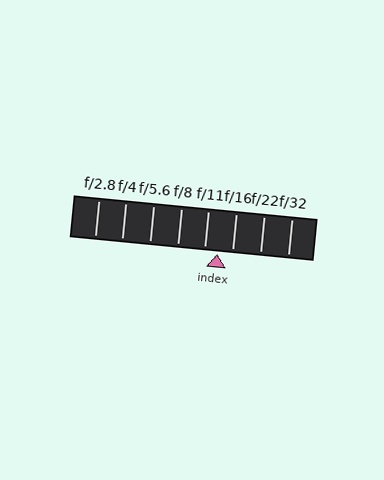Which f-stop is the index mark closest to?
The index mark is closest to f/11.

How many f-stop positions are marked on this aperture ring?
There are 8 f-stop positions marked.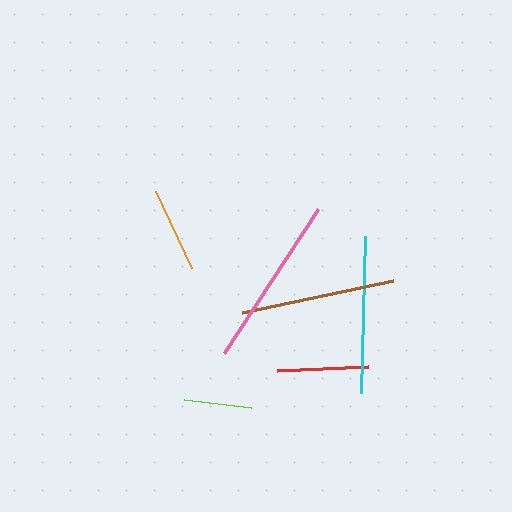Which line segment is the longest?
The pink line is the longest at approximately 172 pixels.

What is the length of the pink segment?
The pink segment is approximately 172 pixels long.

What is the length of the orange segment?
The orange segment is approximately 85 pixels long.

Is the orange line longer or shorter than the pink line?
The pink line is longer than the orange line.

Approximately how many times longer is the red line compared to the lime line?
The red line is approximately 1.3 times the length of the lime line.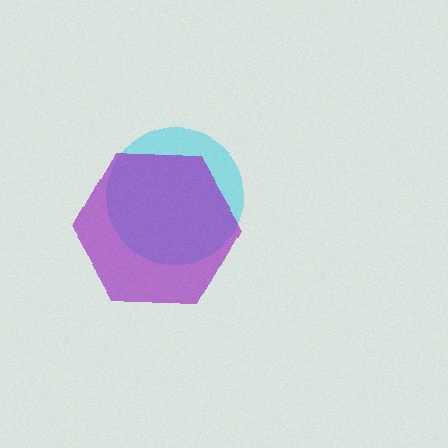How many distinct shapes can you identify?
There are 2 distinct shapes: a cyan circle, a purple hexagon.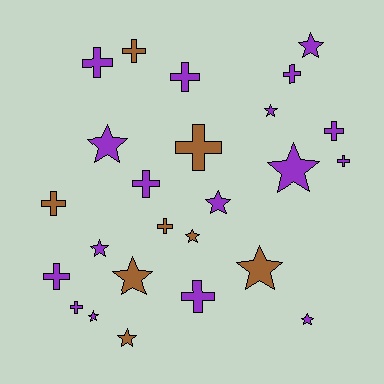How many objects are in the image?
There are 25 objects.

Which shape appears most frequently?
Cross, with 13 objects.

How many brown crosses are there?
There are 4 brown crosses.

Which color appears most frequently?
Purple, with 17 objects.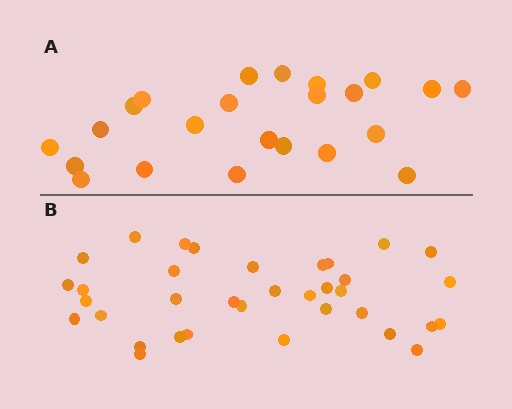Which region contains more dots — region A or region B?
Region B (the bottom region) has more dots.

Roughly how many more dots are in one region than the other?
Region B has roughly 12 or so more dots than region A.